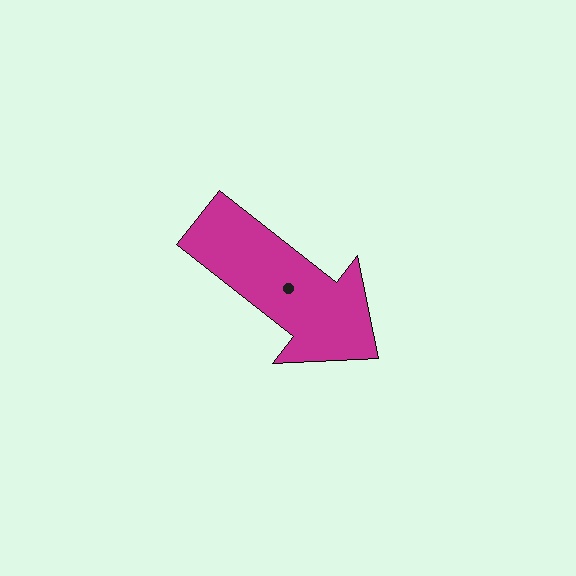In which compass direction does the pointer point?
Southeast.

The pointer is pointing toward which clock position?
Roughly 4 o'clock.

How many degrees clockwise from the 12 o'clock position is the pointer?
Approximately 128 degrees.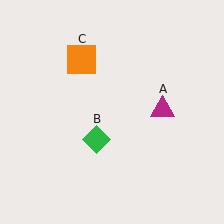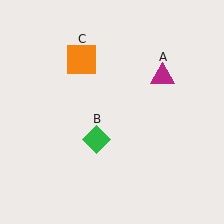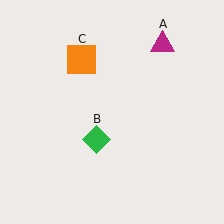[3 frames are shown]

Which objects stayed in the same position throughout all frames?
Green diamond (object B) and orange square (object C) remained stationary.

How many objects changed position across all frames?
1 object changed position: magenta triangle (object A).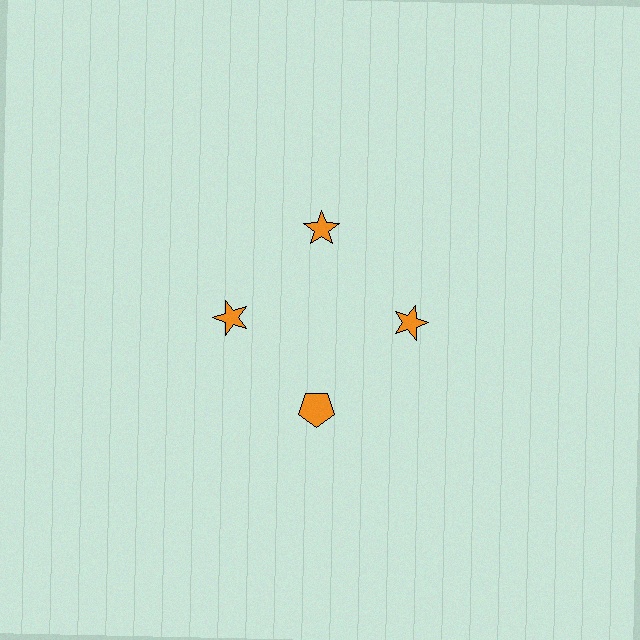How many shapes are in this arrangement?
There are 4 shapes arranged in a ring pattern.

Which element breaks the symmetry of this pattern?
The orange pentagon at roughly the 6 o'clock position breaks the symmetry. All other shapes are orange stars.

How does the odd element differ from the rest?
It has a different shape: pentagon instead of star.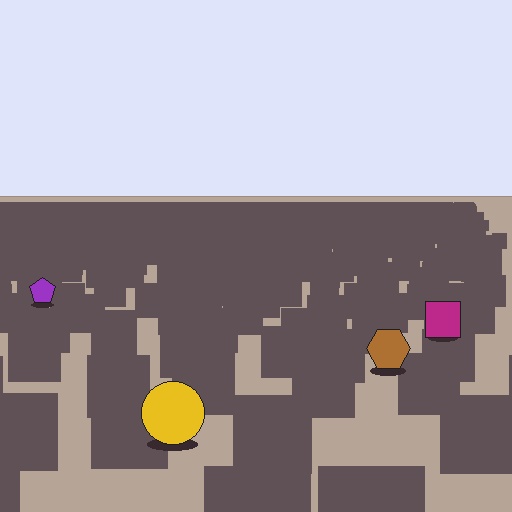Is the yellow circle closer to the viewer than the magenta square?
Yes. The yellow circle is closer — you can tell from the texture gradient: the ground texture is coarser near it.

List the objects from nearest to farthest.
From nearest to farthest: the yellow circle, the brown hexagon, the magenta square, the purple pentagon.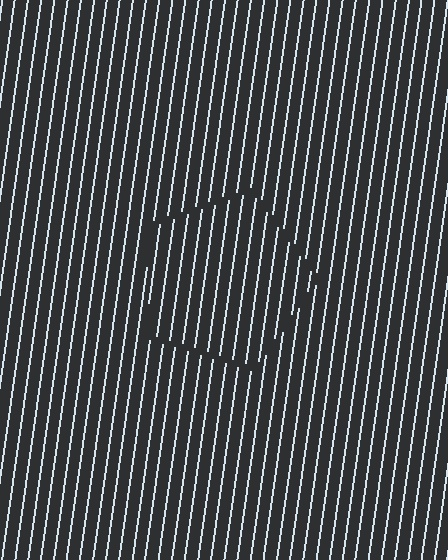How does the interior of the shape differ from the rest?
The interior of the shape contains the same grating, shifted by half a period — the contour is defined by the phase discontinuity where line-ends from the inner and outer gratings abut.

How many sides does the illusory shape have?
5 sides — the line-ends trace a pentagon.